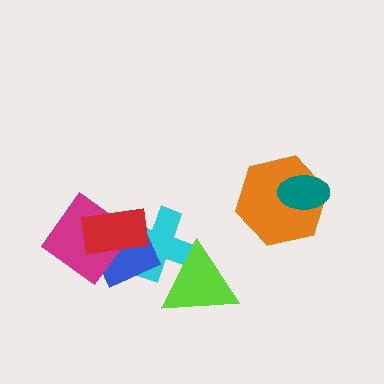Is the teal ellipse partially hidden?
No, no other shape covers it.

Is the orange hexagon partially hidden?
Yes, it is partially covered by another shape.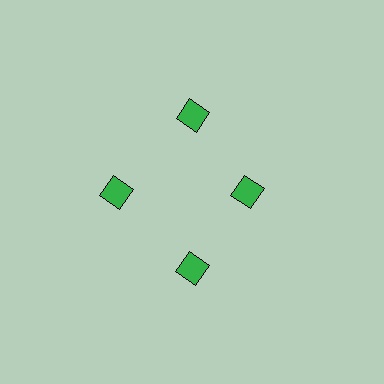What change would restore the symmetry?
The symmetry would be restored by moving it outward, back onto the ring so that all 4 diamonds sit at equal angles and equal distance from the center.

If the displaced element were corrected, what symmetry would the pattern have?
It would have 4-fold rotational symmetry — the pattern would map onto itself every 90 degrees.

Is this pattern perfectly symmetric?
No. The 4 green diamonds are arranged in a ring, but one element near the 3 o'clock position is pulled inward toward the center, breaking the 4-fold rotational symmetry.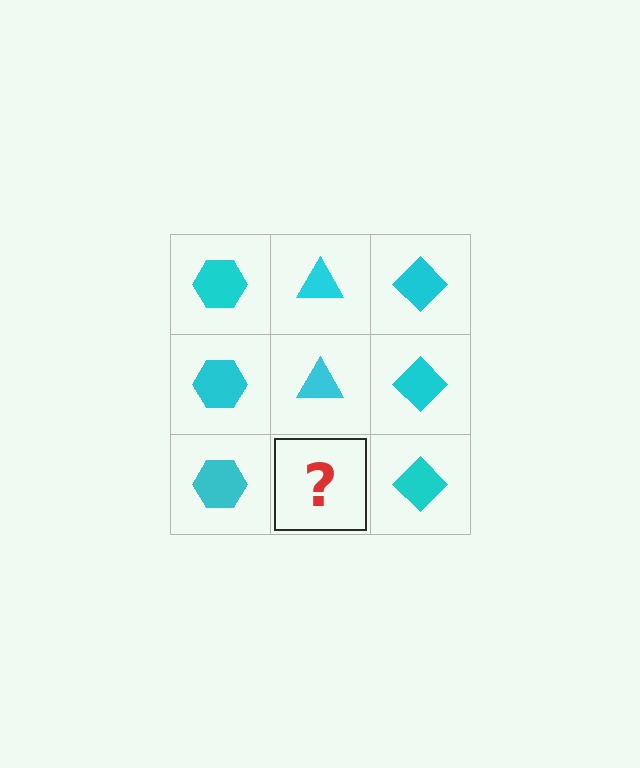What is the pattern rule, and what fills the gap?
The rule is that each column has a consistent shape. The gap should be filled with a cyan triangle.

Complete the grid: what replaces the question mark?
The question mark should be replaced with a cyan triangle.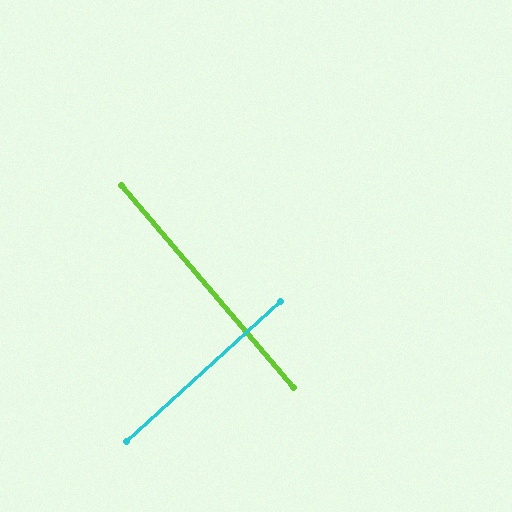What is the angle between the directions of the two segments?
Approximately 88 degrees.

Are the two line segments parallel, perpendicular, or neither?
Perpendicular — they meet at approximately 88°.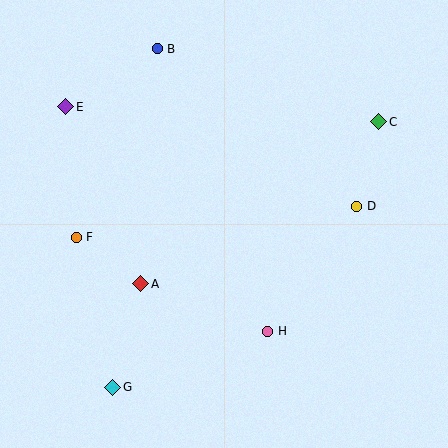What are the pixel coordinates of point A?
Point A is at (141, 284).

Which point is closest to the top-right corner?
Point C is closest to the top-right corner.